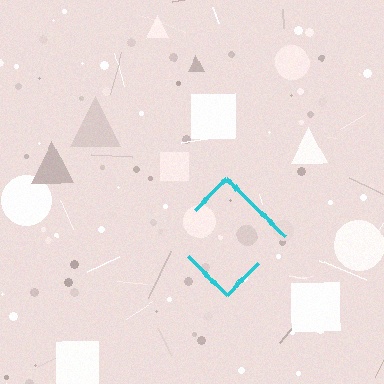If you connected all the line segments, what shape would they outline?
They would outline a diamond.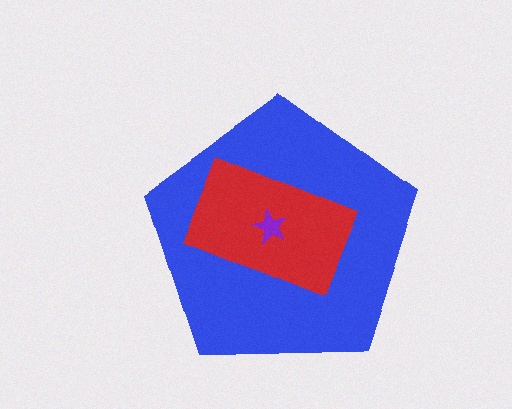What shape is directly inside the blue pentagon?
The red rectangle.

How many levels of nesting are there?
3.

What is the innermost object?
The purple star.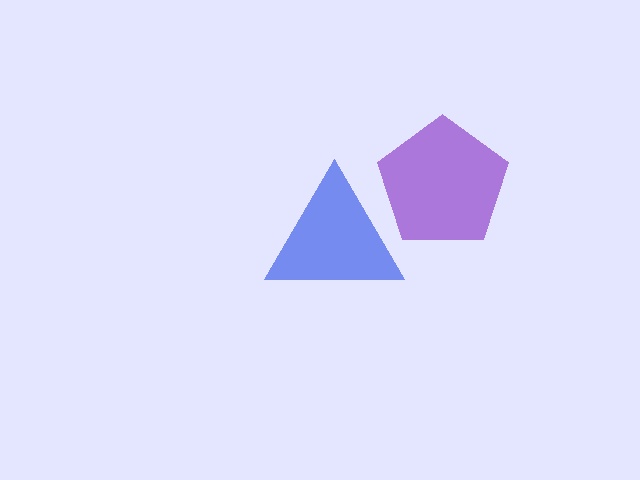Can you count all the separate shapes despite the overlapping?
Yes, there are 2 separate shapes.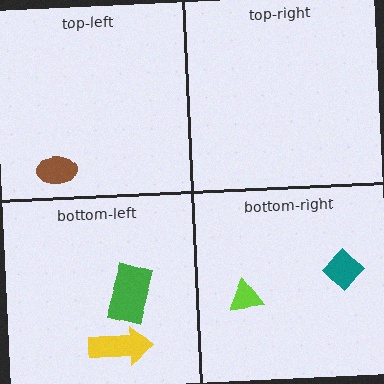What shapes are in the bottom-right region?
The lime triangle, the teal diamond.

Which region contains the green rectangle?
The bottom-left region.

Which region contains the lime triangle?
The bottom-right region.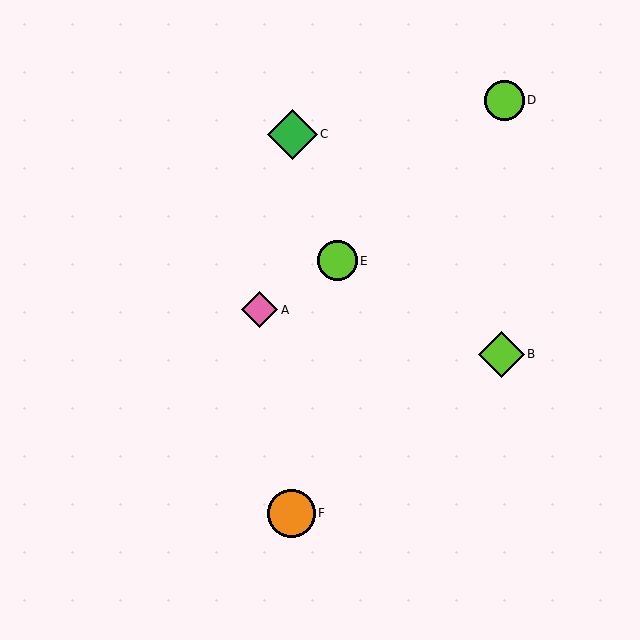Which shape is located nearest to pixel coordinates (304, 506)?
The orange circle (labeled F) at (291, 513) is nearest to that location.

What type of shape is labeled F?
Shape F is an orange circle.